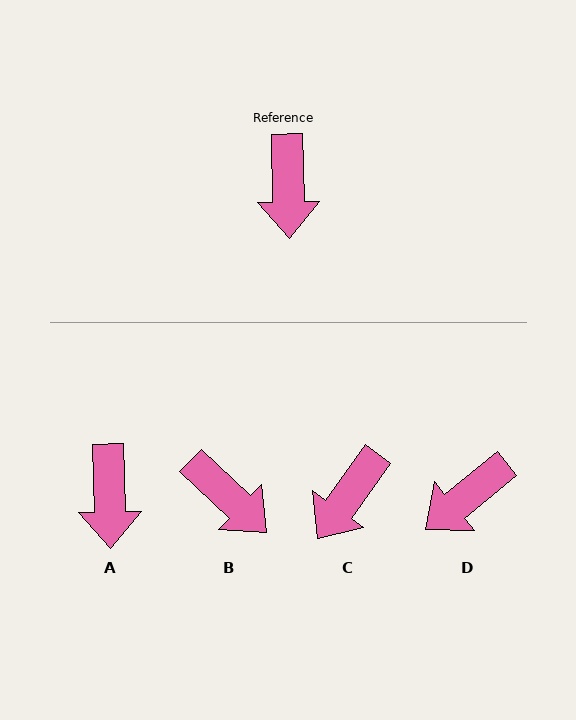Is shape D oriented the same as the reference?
No, it is off by about 52 degrees.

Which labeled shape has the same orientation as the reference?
A.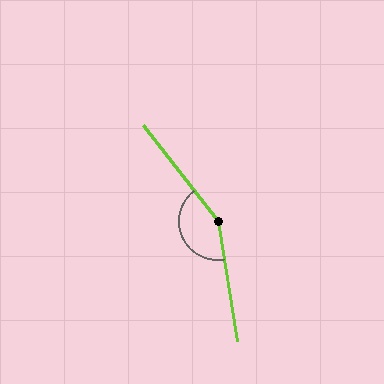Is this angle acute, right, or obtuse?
It is obtuse.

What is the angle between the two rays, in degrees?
Approximately 151 degrees.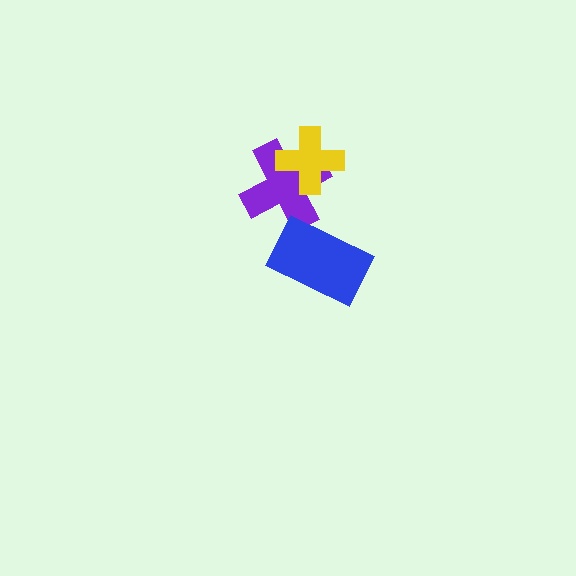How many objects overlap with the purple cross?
2 objects overlap with the purple cross.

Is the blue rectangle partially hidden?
No, no other shape covers it.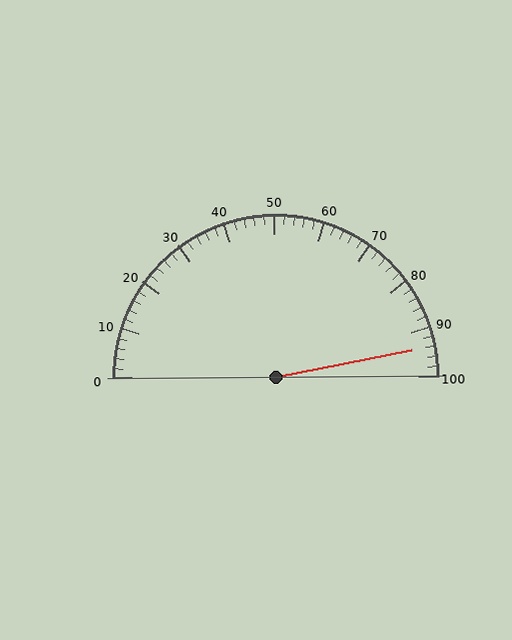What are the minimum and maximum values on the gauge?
The gauge ranges from 0 to 100.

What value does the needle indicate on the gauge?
The needle indicates approximately 94.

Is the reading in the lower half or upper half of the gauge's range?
The reading is in the upper half of the range (0 to 100).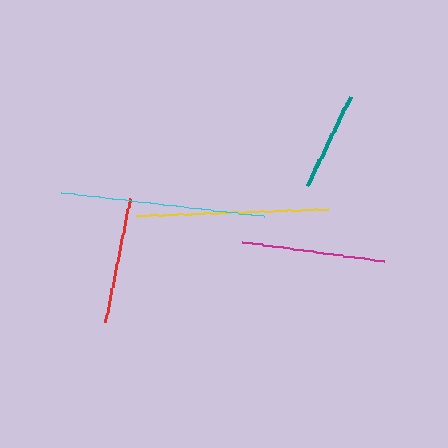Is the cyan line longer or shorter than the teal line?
The cyan line is longer than the teal line.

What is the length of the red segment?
The red segment is approximately 126 pixels long.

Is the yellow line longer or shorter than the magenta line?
The yellow line is longer than the magenta line.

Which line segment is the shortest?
The teal line is the shortest at approximately 100 pixels.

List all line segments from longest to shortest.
From longest to shortest: cyan, yellow, magenta, red, teal.